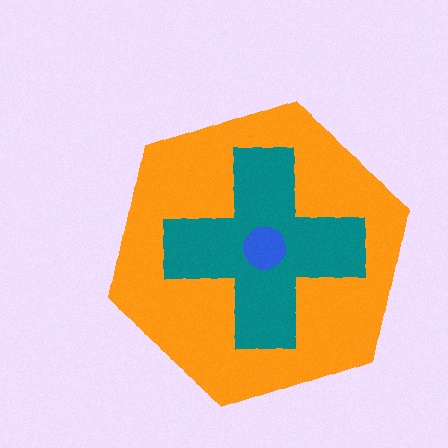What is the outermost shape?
The orange hexagon.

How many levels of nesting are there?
3.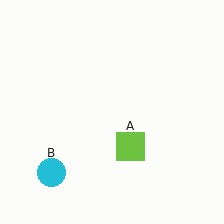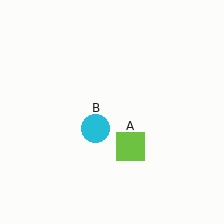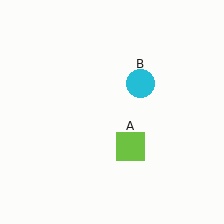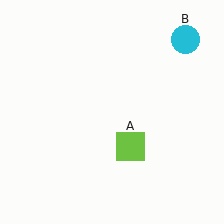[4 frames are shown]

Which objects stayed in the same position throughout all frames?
Lime square (object A) remained stationary.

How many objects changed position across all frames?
1 object changed position: cyan circle (object B).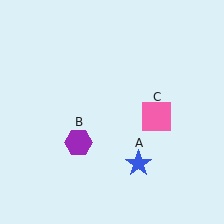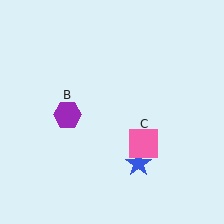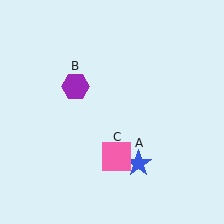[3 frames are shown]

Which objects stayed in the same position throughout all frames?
Blue star (object A) remained stationary.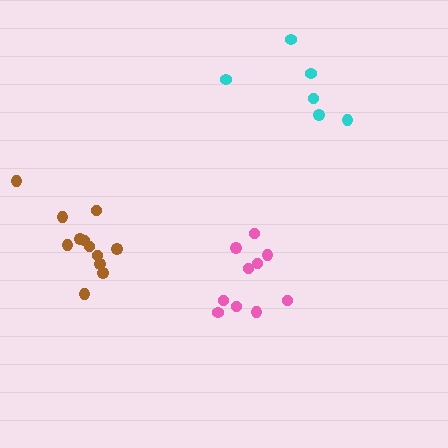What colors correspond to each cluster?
The clusters are colored: pink, cyan, brown.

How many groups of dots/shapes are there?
There are 3 groups.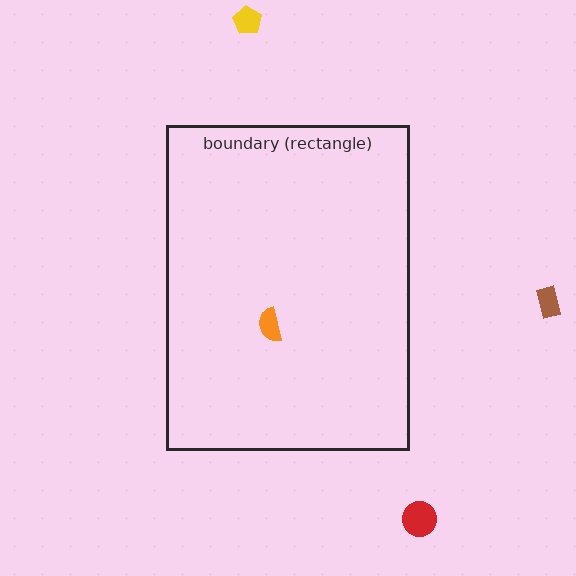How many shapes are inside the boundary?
1 inside, 3 outside.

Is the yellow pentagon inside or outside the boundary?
Outside.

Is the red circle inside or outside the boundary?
Outside.